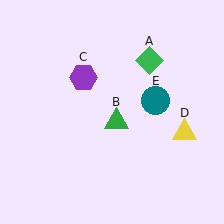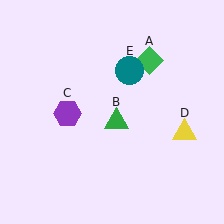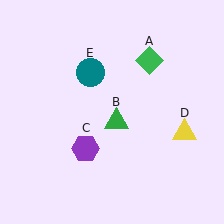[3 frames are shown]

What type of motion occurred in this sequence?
The purple hexagon (object C), teal circle (object E) rotated counterclockwise around the center of the scene.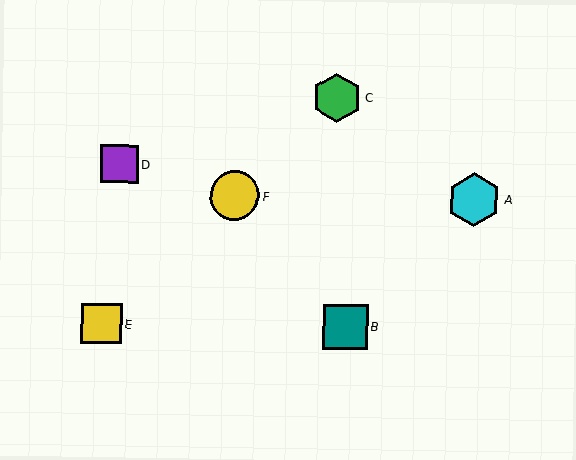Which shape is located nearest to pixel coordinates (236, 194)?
The yellow circle (labeled F) at (235, 196) is nearest to that location.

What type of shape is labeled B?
Shape B is a teal square.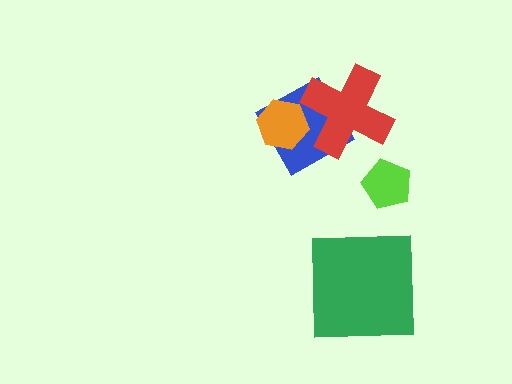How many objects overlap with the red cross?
1 object overlaps with the red cross.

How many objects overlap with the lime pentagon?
0 objects overlap with the lime pentagon.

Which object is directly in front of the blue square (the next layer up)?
The orange hexagon is directly in front of the blue square.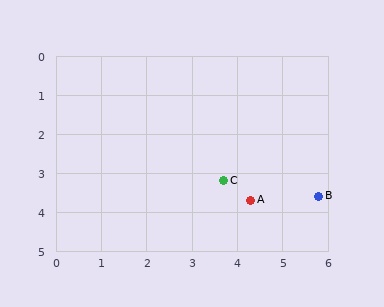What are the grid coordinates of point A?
Point A is at approximately (4.3, 3.7).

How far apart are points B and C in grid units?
Points B and C are about 2.1 grid units apart.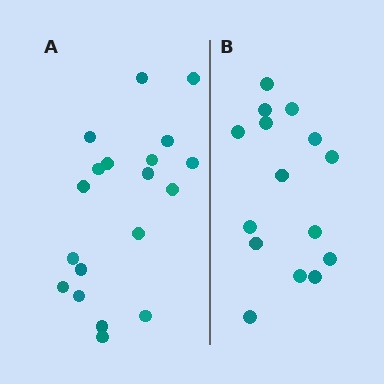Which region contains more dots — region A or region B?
Region A (the left region) has more dots.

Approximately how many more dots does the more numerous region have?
Region A has about 4 more dots than region B.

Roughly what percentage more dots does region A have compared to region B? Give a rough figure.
About 25% more.